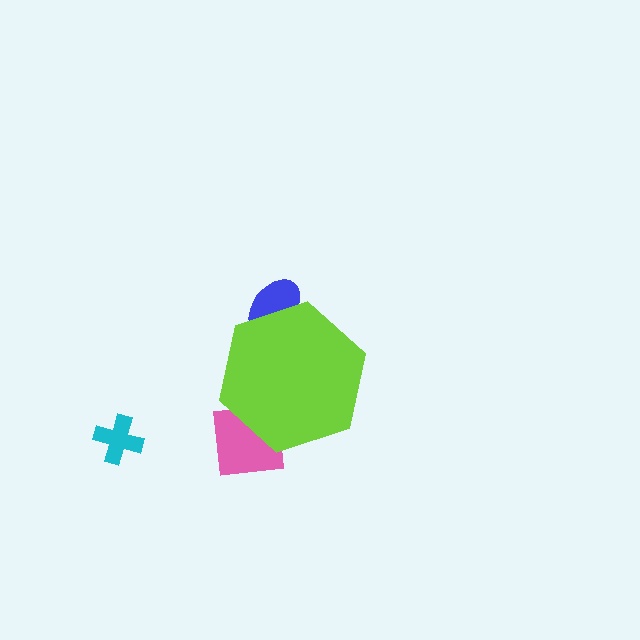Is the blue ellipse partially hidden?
Yes, the blue ellipse is partially hidden behind the lime hexagon.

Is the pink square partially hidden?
Yes, the pink square is partially hidden behind the lime hexagon.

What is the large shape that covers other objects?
A lime hexagon.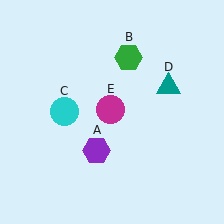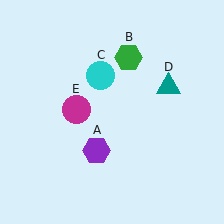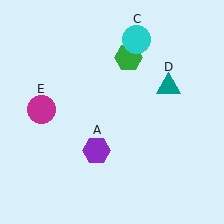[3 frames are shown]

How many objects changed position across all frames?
2 objects changed position: cyan circle (object C), magenta circle (object E).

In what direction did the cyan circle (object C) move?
The cyan circle (object C) moved up and to the right.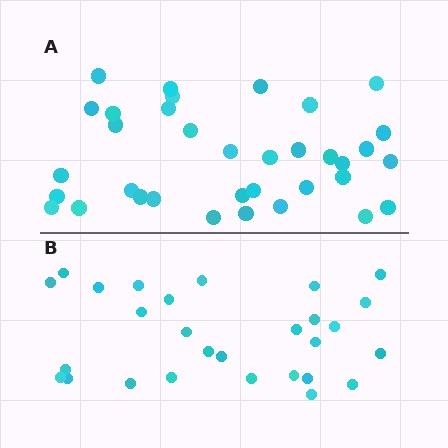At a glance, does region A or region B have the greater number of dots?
Region A (the top region) has more dots.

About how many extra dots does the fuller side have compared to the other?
Region A has roughly 8 or so more dots than region B.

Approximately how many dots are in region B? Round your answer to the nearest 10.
About 30 dots. (The exact count is 28, which rounds to 30.)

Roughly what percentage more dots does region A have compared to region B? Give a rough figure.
About 25% more.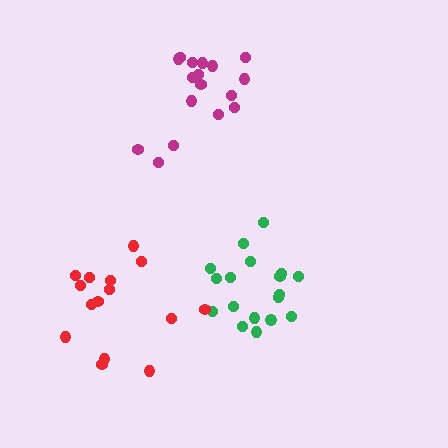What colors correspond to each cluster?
The clusters are colored: magenta, green, red.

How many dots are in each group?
Group 1: 17 dots, Group 2: 18 dots, Group 3: 15 dots (50 total).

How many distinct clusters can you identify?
There are 3 distinct clusters.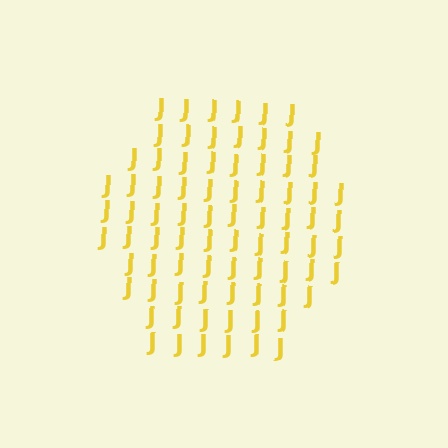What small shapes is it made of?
It is made of small letter J's.